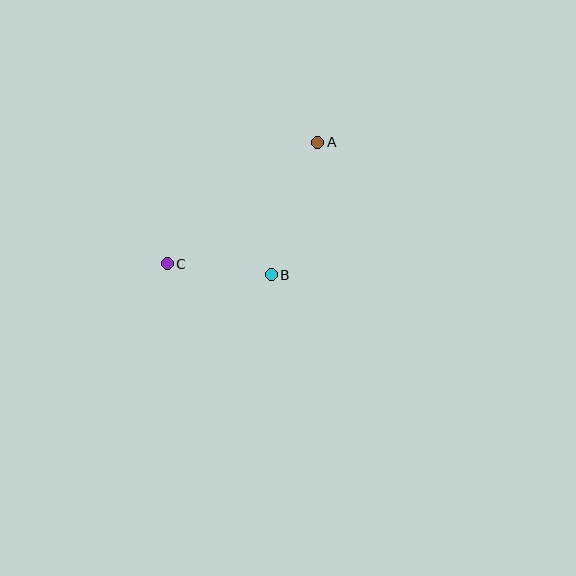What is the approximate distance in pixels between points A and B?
The distance between A and B is approximately 140 pixels.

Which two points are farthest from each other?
Points A and C are farthest from each other.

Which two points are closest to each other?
Points B and C are closest to each other.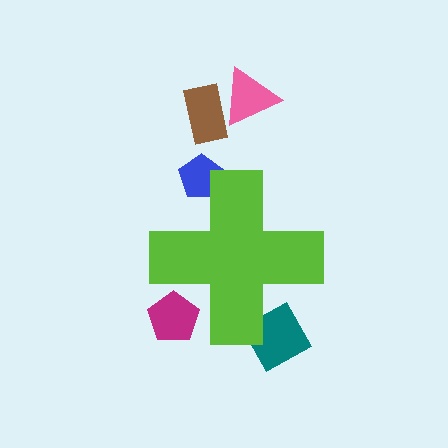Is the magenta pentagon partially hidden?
Yes, the magenta pentagon is partially hidden behind the lime cross.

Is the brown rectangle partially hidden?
No, the brown rectangle is fully visible.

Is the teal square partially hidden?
Yes, the teal square is partially hidden behind the lime cross.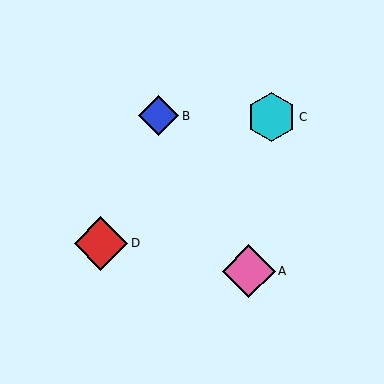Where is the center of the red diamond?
The center of the red diamond is at (101, 243).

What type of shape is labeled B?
Shape B is a blue diamond.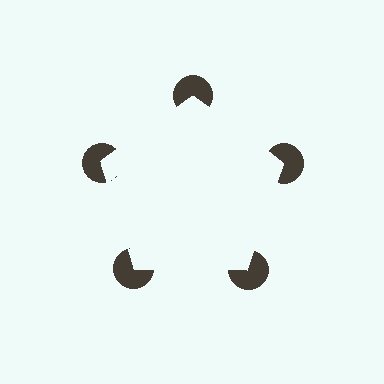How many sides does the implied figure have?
5 sides.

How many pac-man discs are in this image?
There are 5 — one at each vertex of the illusory pentagon.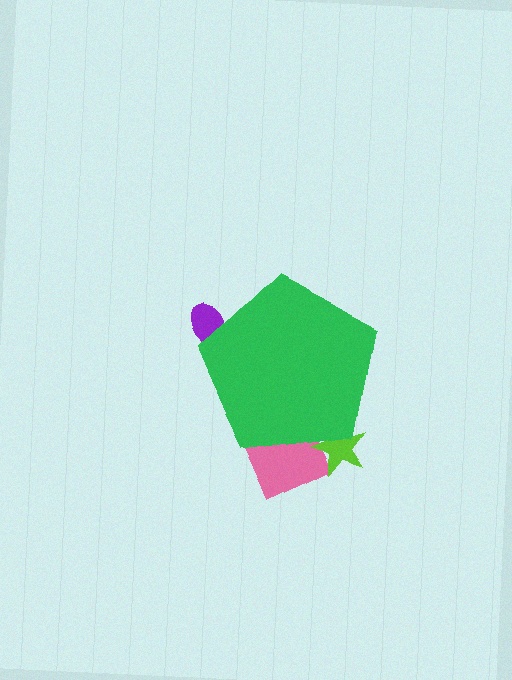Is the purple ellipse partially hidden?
Yes, the purple ellipse is partially hidden behind the green pentagon.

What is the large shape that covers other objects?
A green pentagon.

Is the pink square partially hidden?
Yes, the pink square is partially hidden behind the green pentagon.